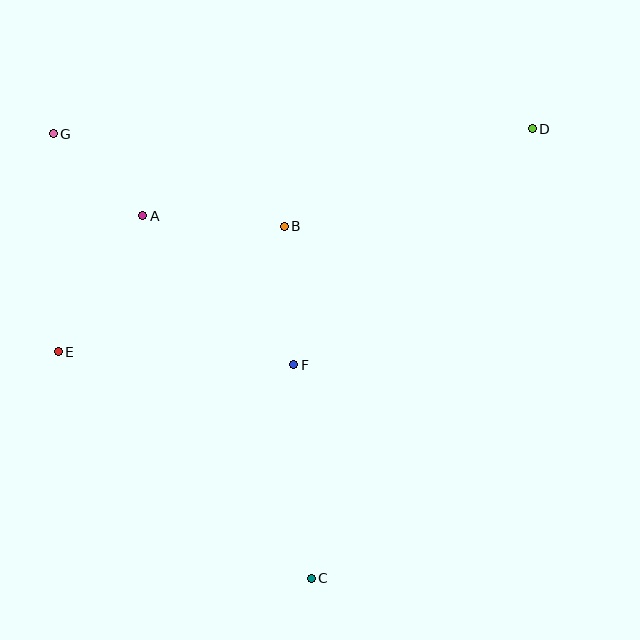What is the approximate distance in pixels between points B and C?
The distance between B and C is approximately 353 pixels.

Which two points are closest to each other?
Points A and G are closest to each other.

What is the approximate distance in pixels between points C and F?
The distance between C and F is approximately 214 pixels.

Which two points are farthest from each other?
Points D and E are farthest from each other.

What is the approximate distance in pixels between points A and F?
The distance between A and F is approximately 212 pixels.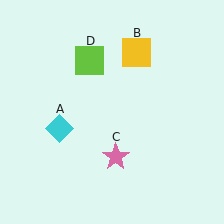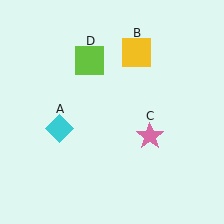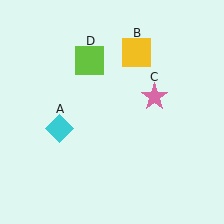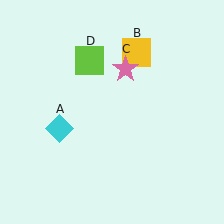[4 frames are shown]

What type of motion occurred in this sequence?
The pink star (object C) rotated counterclockwise around the center of the scene.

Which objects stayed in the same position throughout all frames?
Cyan diamond (object A) and yellow square (object B) and lime square (object D) remained stationary.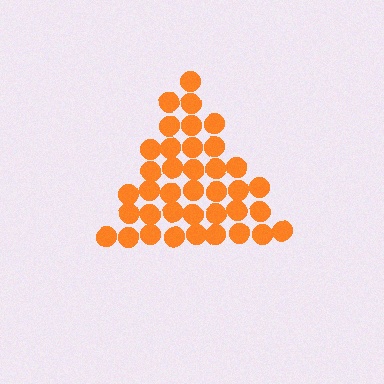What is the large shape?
The large shape is a triangle.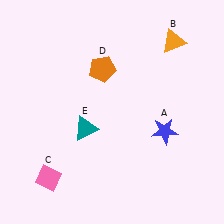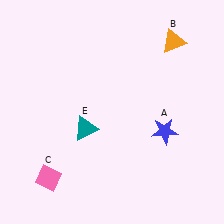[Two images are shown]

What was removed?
The orange pentagon (D) was removed in Image 2.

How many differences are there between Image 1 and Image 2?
There is 1 difference between the two images.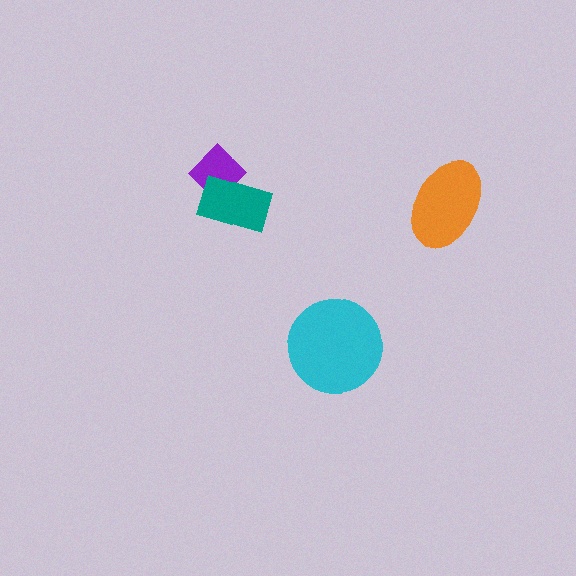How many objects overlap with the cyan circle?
0 objects overlap with the cyan circle.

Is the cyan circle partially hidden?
No, no other shape covers it.